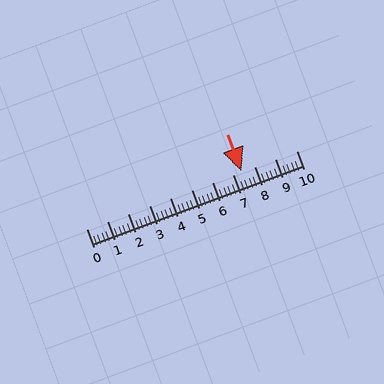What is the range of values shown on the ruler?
The ruler shows values from 0 to 10.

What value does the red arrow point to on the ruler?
The red arrow points to approximately 7.4.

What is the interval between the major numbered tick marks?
The major tick marks are spaced 1 units apart.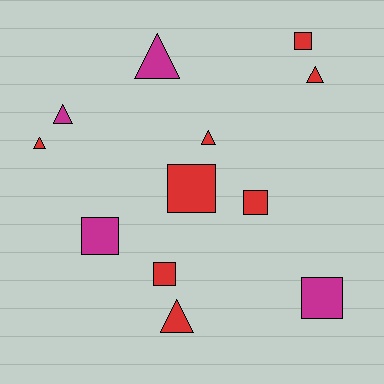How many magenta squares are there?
There are 2 magenta squares.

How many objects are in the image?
There are 12 objects.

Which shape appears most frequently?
Square, with 6 objects.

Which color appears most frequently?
Red, with 8 objects.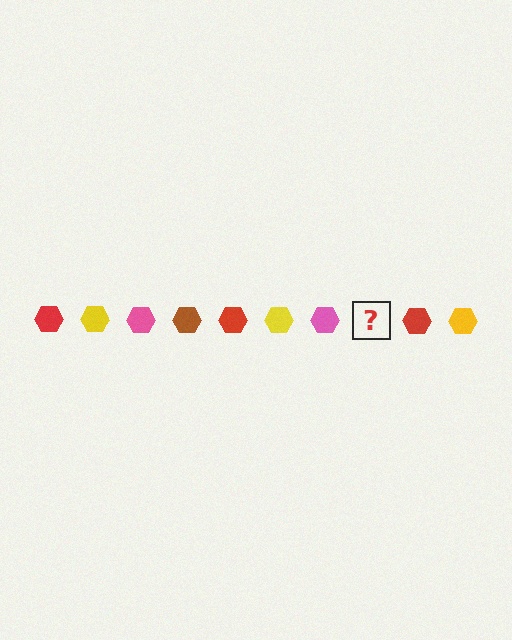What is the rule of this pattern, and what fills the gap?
The rule is that the pattern cycles through red, yellow, pink, brown hexagons. The gap should be filled with a brown hexagon.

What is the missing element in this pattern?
The missing element is a brown hexagon.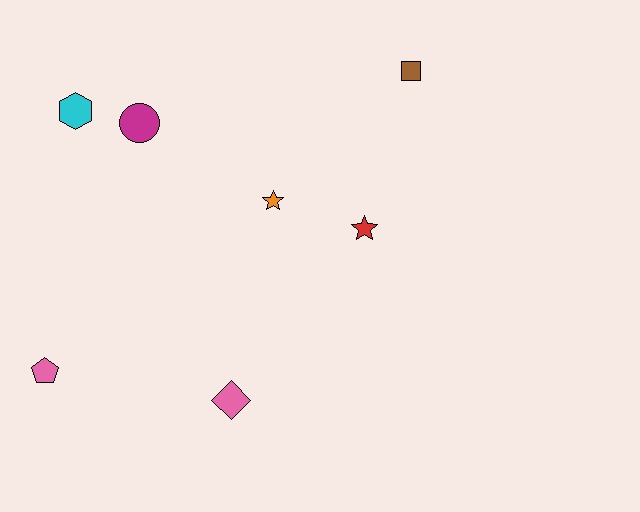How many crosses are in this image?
There are no crosses.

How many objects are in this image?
There are 7 objects.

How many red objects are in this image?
There is 1 red object.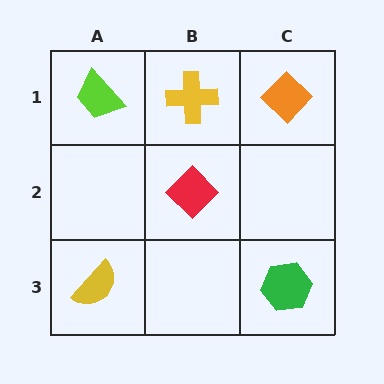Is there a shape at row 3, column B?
No, that cell is empty.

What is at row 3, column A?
A yellow semicircle.